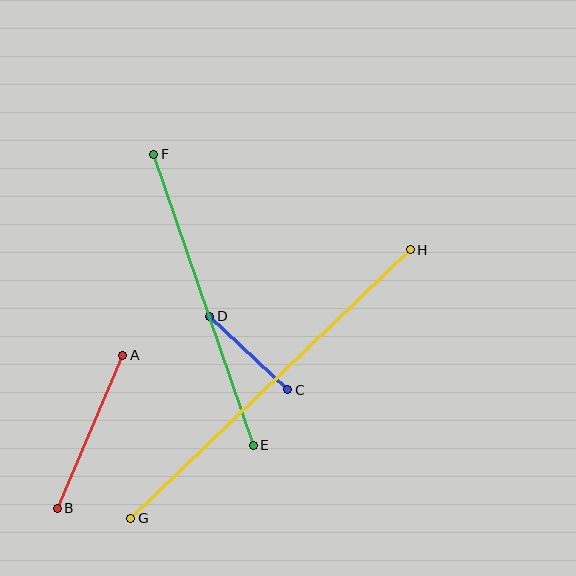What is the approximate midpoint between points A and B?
The midpoint is at approximately (90, 432) pixels.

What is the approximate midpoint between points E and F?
The midpoint is at approximately (204, 300) pixels.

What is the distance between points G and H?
The distance is approximately 387 pixels.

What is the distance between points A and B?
The distance is approximately 166 pixels.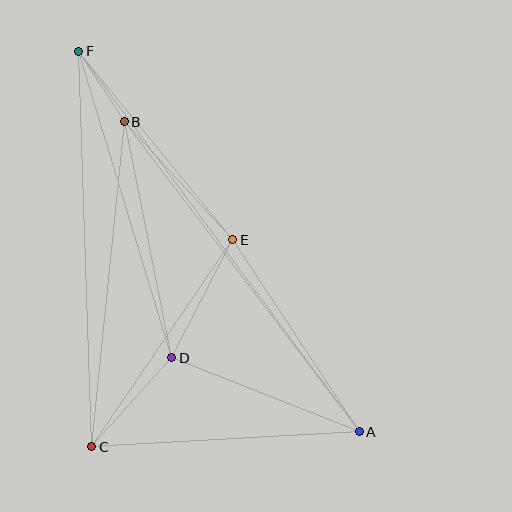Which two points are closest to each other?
Points B and F are closest to each other.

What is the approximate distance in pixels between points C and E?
The distance between C and E is approximately 251 pixels.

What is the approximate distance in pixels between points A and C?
The distance between A and C is approximately 268 pixels.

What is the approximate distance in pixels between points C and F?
The distance between C and F is approximately 396 pixels.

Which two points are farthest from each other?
Points A and F are farthest from each other.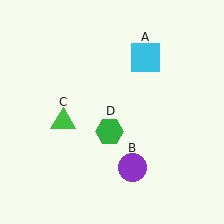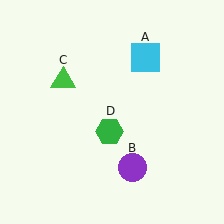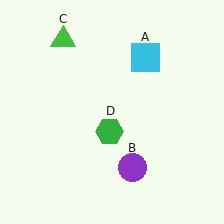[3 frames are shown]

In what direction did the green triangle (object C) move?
The green triangle (object C) moved up.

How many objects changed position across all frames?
1 object changed position: green triangle (object C).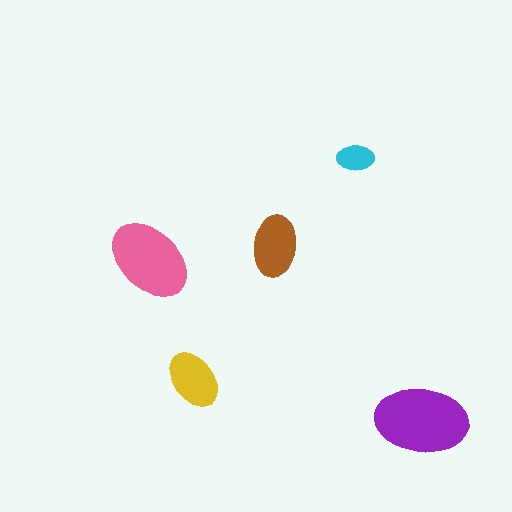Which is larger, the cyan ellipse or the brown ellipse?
The brown one.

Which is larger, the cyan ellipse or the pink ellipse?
The pink one.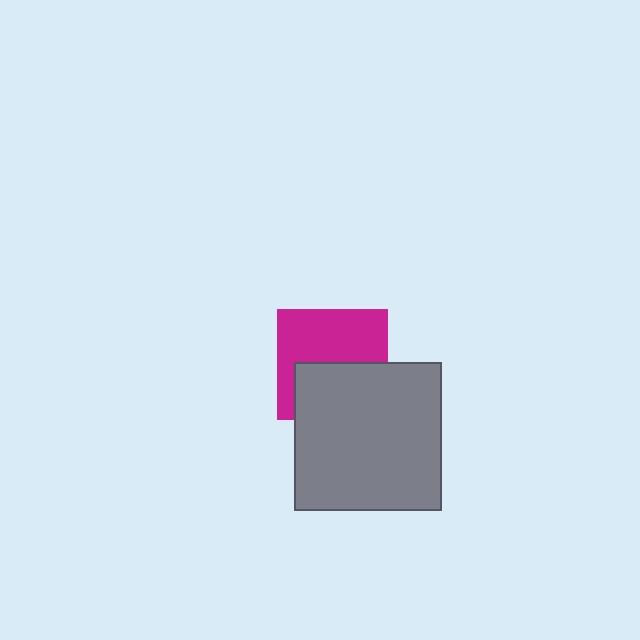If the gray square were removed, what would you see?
You would see the complete magenta square.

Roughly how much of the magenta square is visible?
About half of it is visible (roughly 55%).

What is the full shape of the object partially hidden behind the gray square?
The partially hidden object is a magenta square.